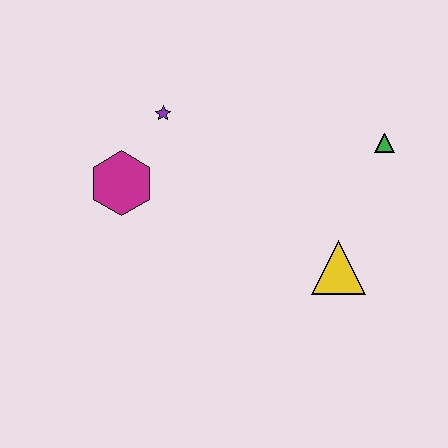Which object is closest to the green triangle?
The yellow triangle is closest to the green triangle.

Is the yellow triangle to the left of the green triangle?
Yes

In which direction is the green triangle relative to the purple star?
The green triangle is to the right of the purple star.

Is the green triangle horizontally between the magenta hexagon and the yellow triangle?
No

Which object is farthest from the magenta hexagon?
The green triangle is farthest from the magenta hexagon.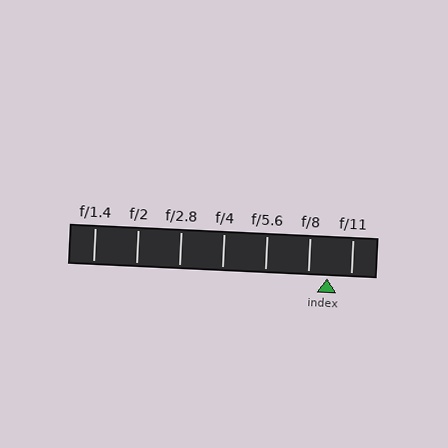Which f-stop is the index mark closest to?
The index mark is closest to f/8.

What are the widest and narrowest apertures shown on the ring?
The widest aperture shown is f/1.4 and the narrowest is f/11.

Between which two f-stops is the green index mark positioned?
The index mark is between f/8 and f/11.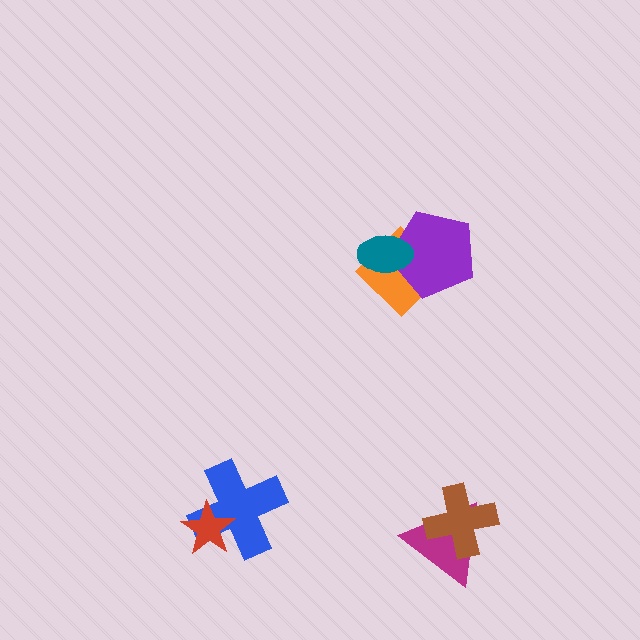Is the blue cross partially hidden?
Yes, it is partially covered by another shape.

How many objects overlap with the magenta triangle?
1 object overlaps with the magenta triangle.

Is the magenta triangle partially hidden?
Yes, it is partially covered by another shape.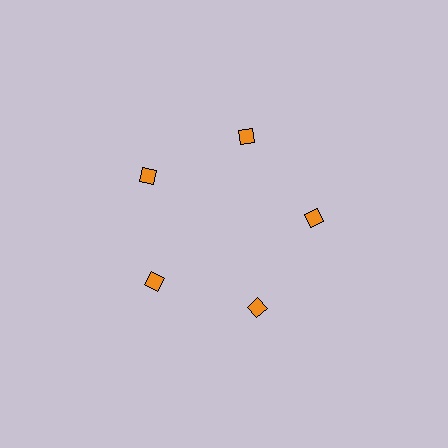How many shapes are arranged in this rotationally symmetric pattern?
There are 5 shapes, arranged in 5 groups of 1.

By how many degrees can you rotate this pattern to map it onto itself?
The pattern maps onto itself every 72 degrees of rotation.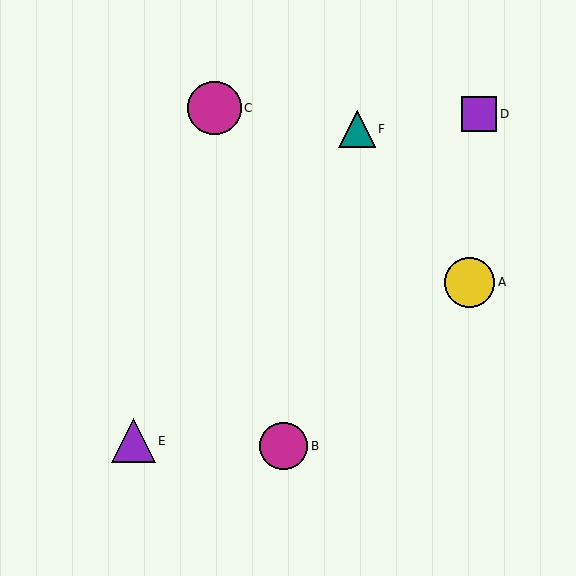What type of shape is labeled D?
Shape D is a purple square.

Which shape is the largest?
The magenta circle (labeled C) is the largest.